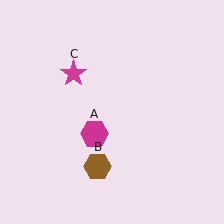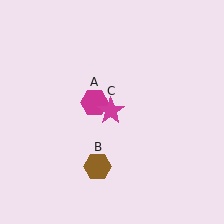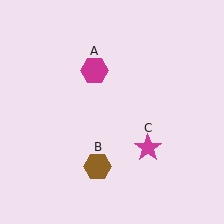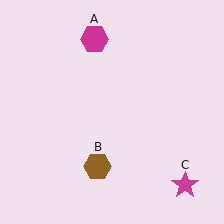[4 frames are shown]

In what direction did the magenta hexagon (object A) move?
The magenta hexagon (object A) moved up.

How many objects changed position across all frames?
2 objects changed position: magenta hexagon (object A), magenta star (object C).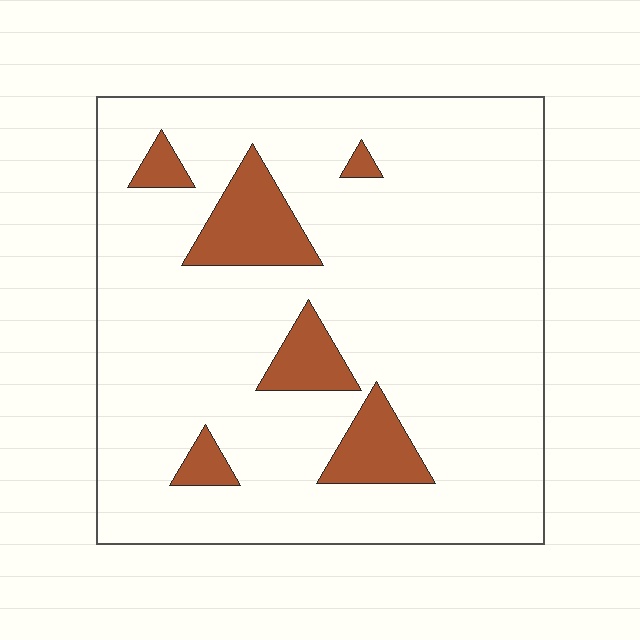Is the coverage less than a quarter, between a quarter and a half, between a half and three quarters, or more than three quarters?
Less than a quarter.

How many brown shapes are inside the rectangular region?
6.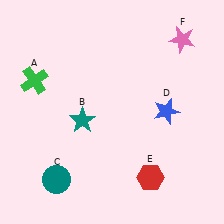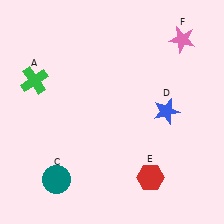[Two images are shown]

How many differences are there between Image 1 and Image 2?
There is 1 difference between the two images.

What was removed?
The teal star (B) was removed in Image 2.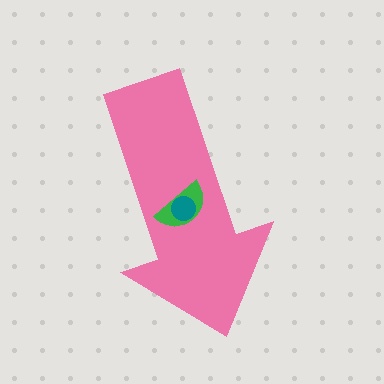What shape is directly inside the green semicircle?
The teal circle.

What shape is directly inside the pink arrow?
The green semicircle.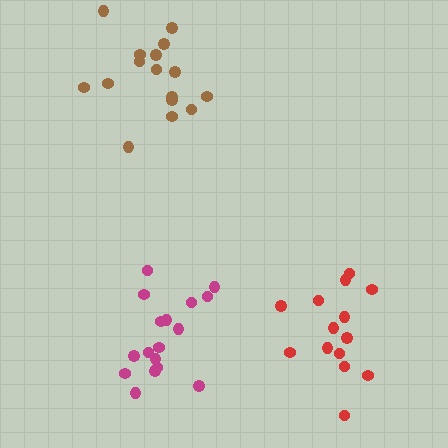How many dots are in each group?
Group 1: 16 dots, Group 2: 14 dots, Group 3: 17 dots (47 total).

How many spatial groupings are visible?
There are 3 spatial groupings.